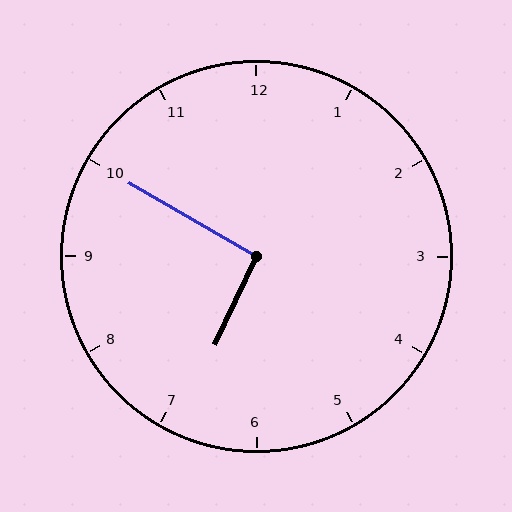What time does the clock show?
6:50.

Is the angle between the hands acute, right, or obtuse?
It is right.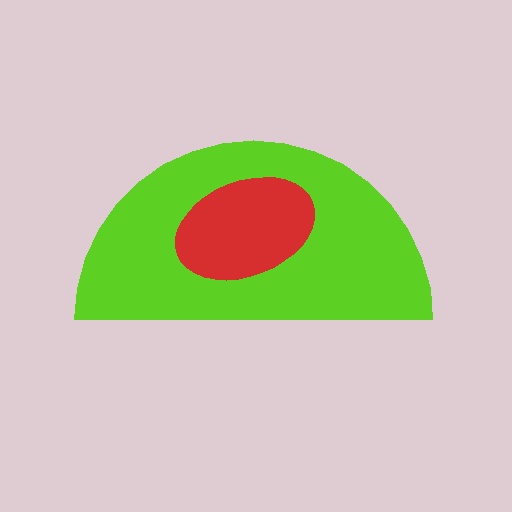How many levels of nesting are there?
2.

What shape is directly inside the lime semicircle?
The red ellipse.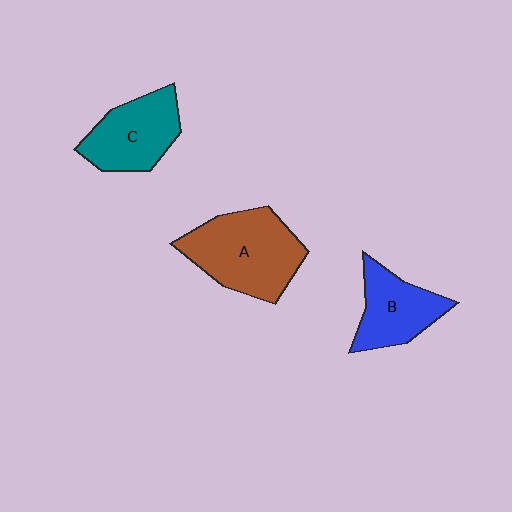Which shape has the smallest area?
Shape B (blue).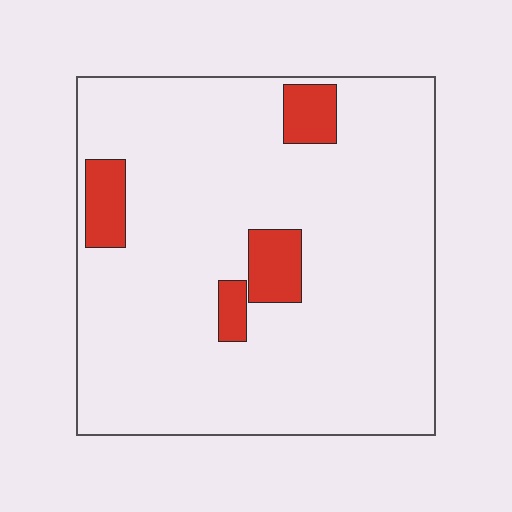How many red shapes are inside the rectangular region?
4.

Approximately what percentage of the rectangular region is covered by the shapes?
Approximately 10%.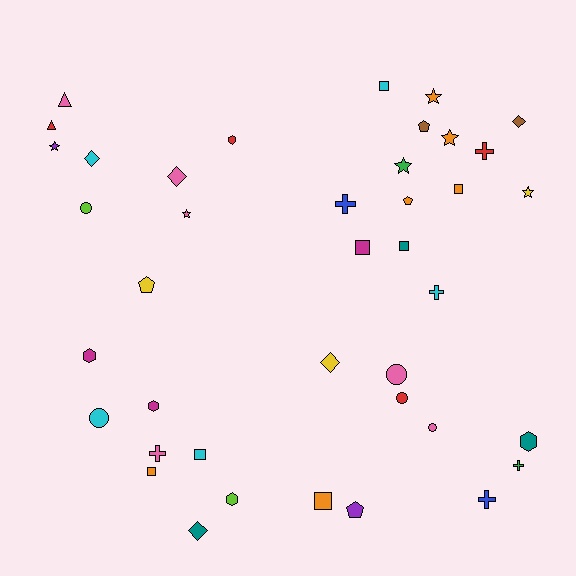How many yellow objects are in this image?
There are 3 yellow objects.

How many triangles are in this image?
There are 2 triangles.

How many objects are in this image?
There are 40 objects.